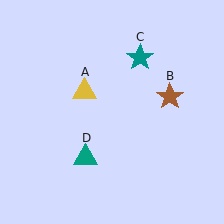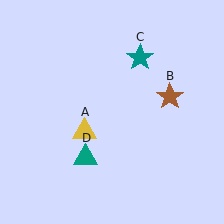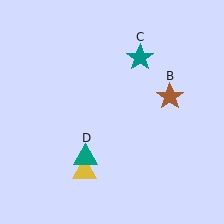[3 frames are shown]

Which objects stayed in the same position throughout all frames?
Brown star (object B) and teal star (object C) and teal triangle (object D) remained stationary.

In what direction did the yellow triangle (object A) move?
The yellow triangle (object A) moved down.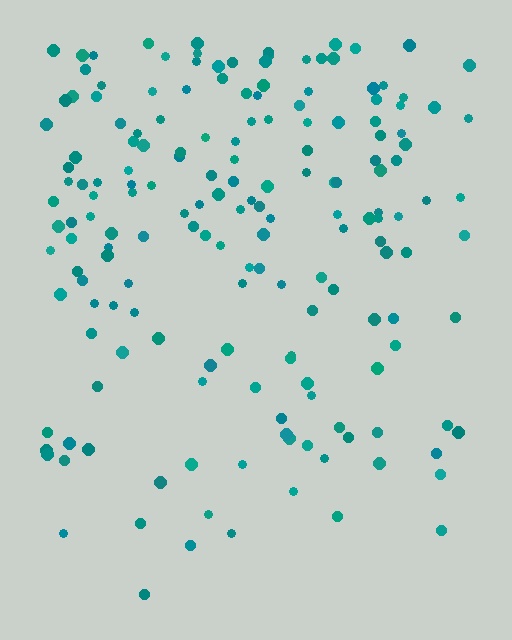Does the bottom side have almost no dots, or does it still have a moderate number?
Still a moderate number, just noticeably fewer than the top.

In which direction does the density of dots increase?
From bottom to top, with the top side densest.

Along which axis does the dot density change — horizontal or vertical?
Vertical.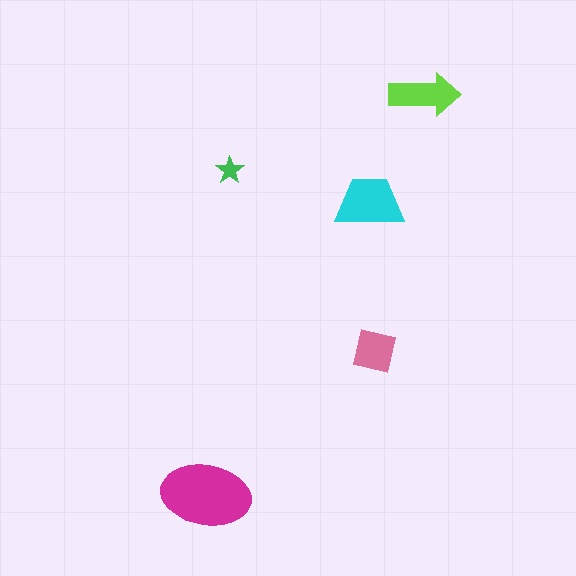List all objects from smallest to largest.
The green star, the pink square, the lime arrow, the cyan trapezoid, the magenta ellipse.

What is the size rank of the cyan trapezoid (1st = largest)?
2nd.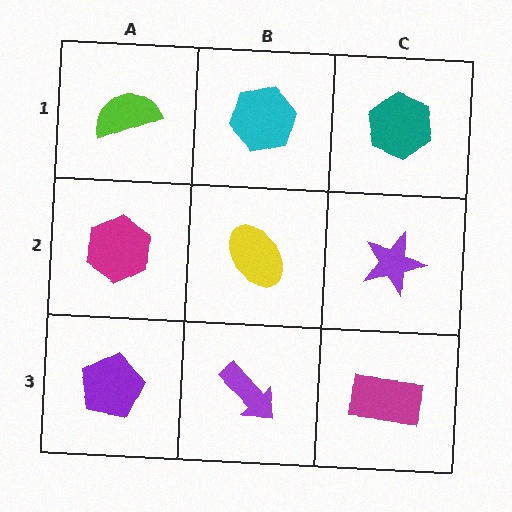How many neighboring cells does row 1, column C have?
2.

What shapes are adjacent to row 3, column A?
A magenta hexagon (row 2, column A), a purple arrow (row 3, column B).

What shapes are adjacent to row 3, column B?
A yellow ellipse (row 2, column B), a purple pentagon (row 3, column A), a magenta rectangle (row 3, column C).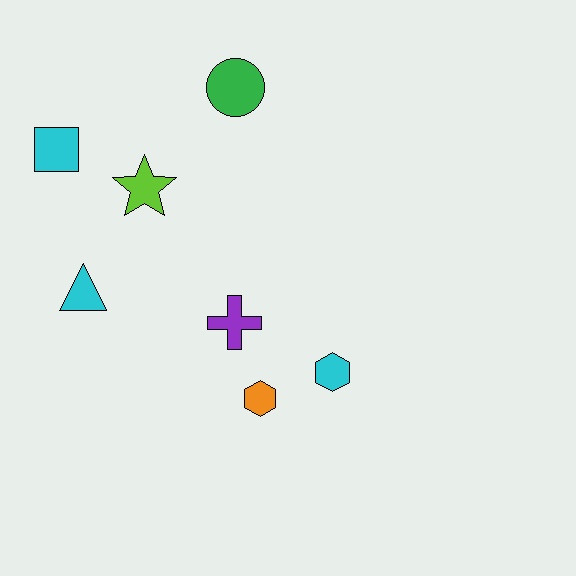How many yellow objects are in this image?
There are no yellow objects.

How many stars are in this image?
There is 1 star.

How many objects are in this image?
There are 7 objects.